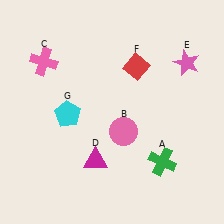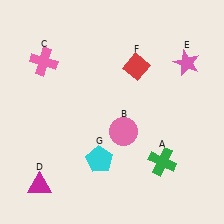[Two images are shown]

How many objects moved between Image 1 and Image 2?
2 objects moved between the two images.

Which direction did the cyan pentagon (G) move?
The cyan pentagon (G) moved down.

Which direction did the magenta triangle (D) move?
The magenta triangle (D) moved left.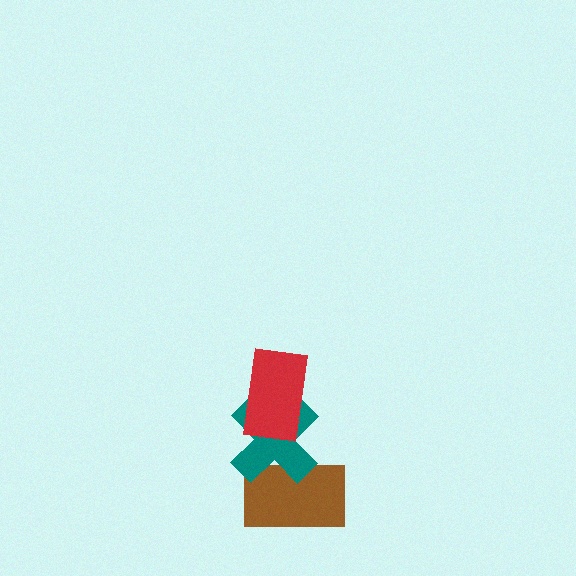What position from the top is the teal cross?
The teal cross is 2nd from the top.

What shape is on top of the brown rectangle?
The teal cross is on top of the brown rectangle.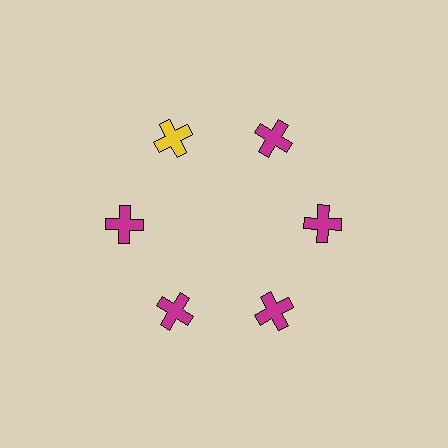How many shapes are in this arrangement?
There are 6 shapes arranged in a ring pattern.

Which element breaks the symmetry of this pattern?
The yellow cross at roughly the 11 o'clock position breaks the symmetry. All other shapes are magenta crosses.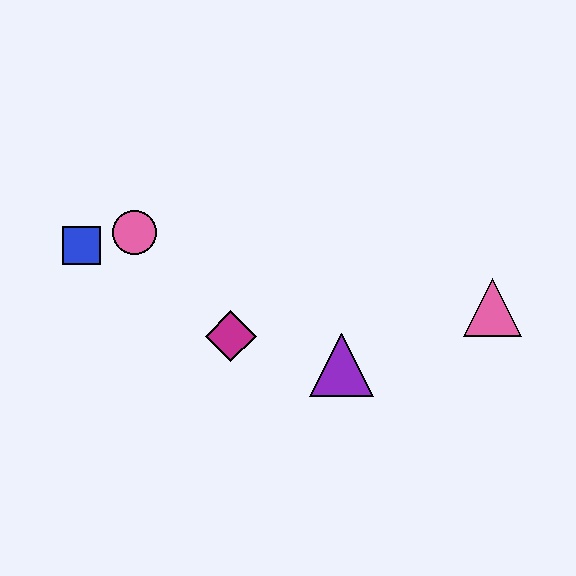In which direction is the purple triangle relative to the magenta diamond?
The purple triangle is to the right of the magenta diamond.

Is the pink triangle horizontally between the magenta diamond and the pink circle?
No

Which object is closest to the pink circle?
The blue square is closest to the pink circle.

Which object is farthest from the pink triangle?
The blue square is farthest from the pink triangle.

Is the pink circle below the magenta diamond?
No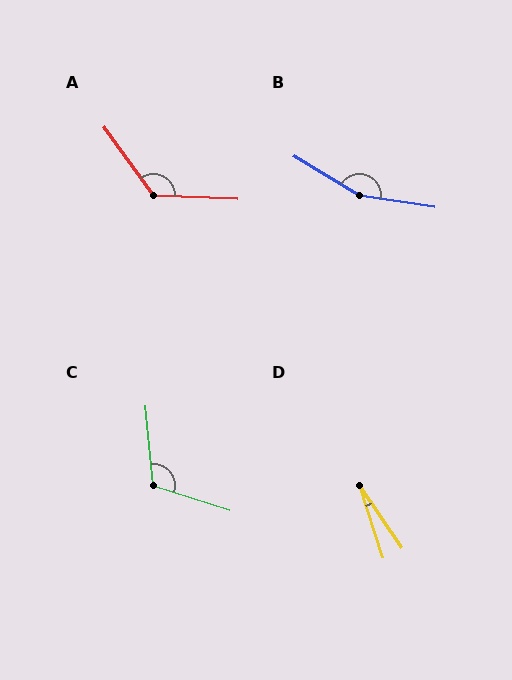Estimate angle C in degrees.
Approximately 113 degrees.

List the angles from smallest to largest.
D (16°), C (113°), A (128°), B (158°).